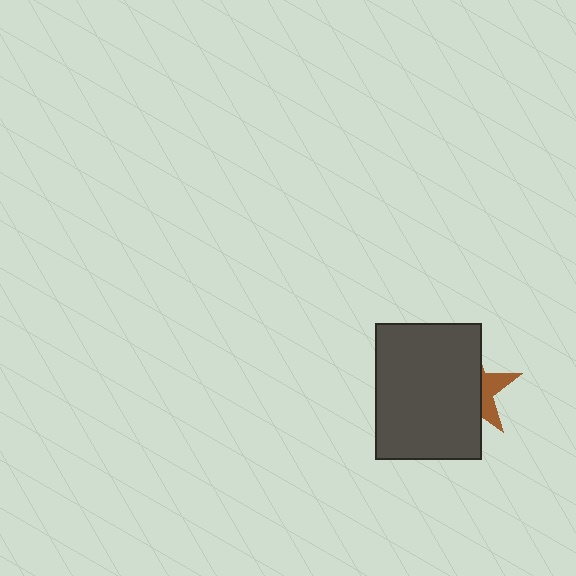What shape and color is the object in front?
The object in front is a dark gray rectangle.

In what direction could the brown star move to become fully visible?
The brown star could move right. That would shift it out from behind the dark gray rectangle entirely.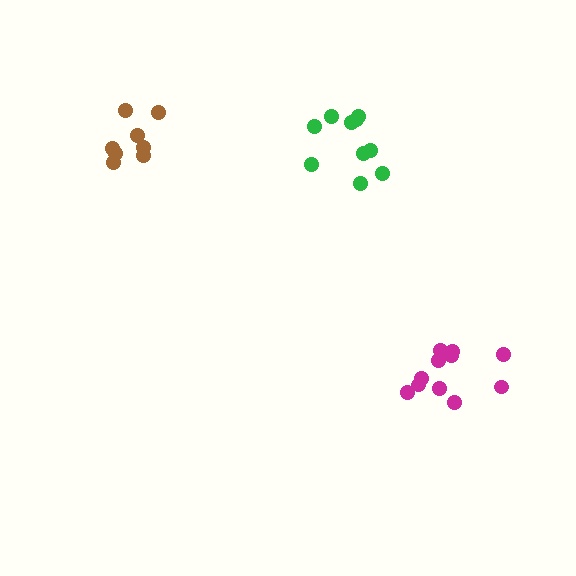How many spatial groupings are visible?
There are 3 spatial groupings.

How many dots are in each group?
Group 1: 10 dots, Group 2: 8 dots, Group 3: 11 dots (29 total).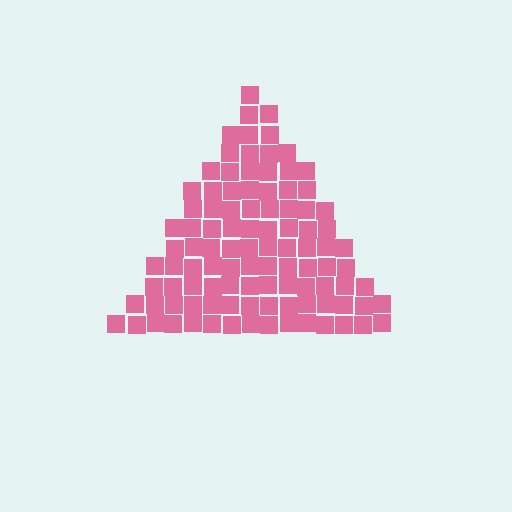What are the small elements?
The small elements are squares.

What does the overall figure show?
The overall figure shows a triangle.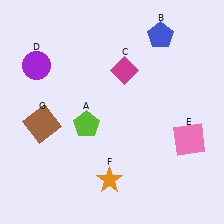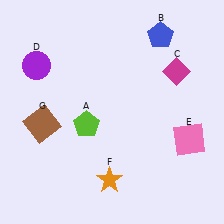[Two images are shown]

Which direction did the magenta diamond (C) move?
The magenta diamond (C) moved right.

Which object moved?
The magenta diamond (C) moved right.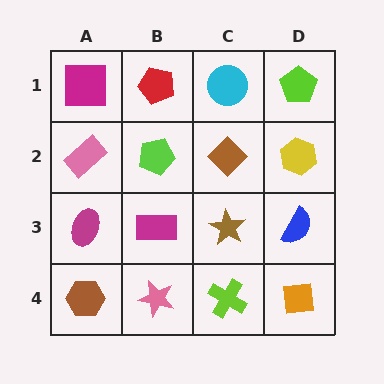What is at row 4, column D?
An orange square.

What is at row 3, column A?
A magenta ellipse.